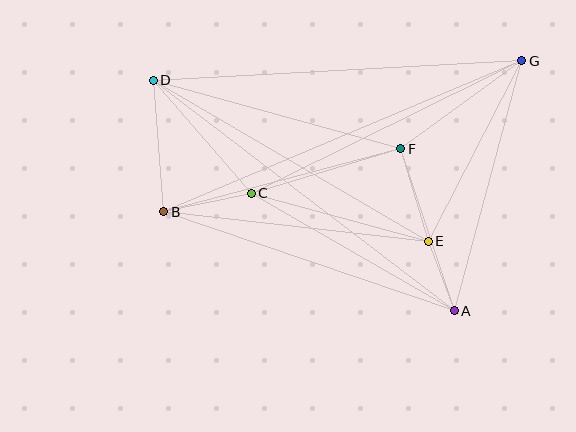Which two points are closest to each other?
Points A and E are closest to each other.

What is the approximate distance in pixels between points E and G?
The distance between E and G is approximately 203 pixels.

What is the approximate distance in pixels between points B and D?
The distance between B and D is approximately 132 pixels.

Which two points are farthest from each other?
Points B and G are farthest from each other.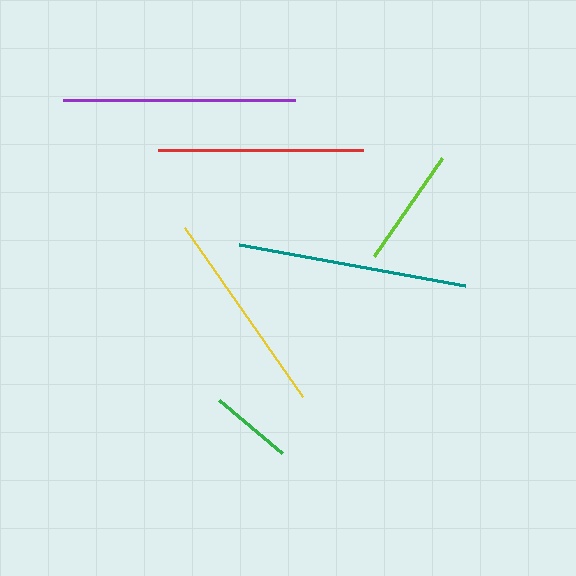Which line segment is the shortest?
The green line is the shortest at approximately 83 pixels.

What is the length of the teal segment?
The teal segment is approximately 229 pixels long.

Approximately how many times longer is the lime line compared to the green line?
The lime line is approximately 1.4 times the length of the green line.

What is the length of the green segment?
The green segment is approximately 83 pixels long.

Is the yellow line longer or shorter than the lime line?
The yellow line is longer than the lime line.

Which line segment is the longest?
The purple line is the longest at approximately 232 pixels.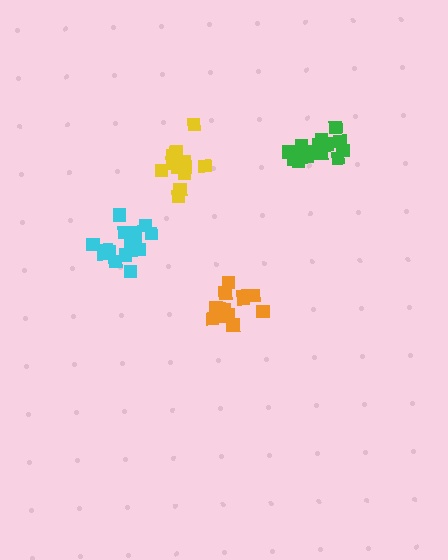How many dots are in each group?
Group 1: 17 dots, Group 2: 13 dots, Group 3: 12 dots, Group 4: 16 dots (58 total).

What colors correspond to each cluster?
The clusters are colored: green, orange, yellow, cyan.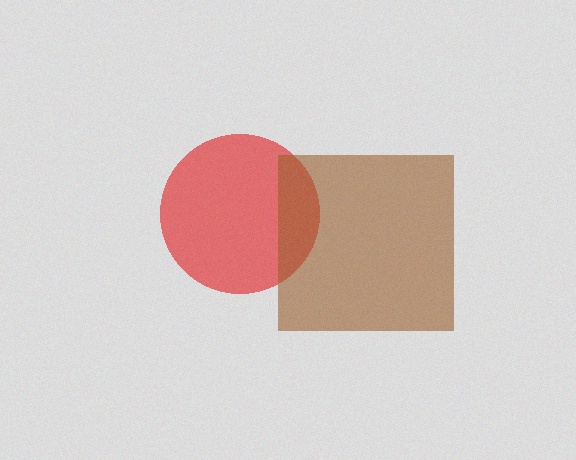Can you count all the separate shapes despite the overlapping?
Yes, there are 2 separate shapes.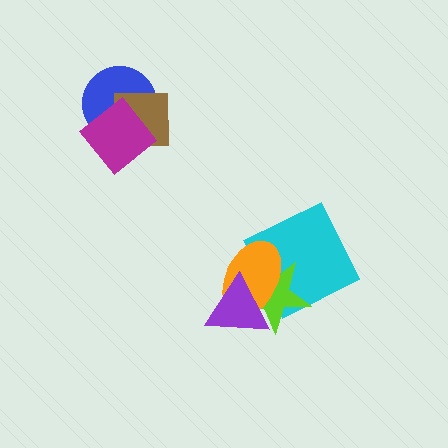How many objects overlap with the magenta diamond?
2 objects overlap with the magenta diamond.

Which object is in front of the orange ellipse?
The purple triangle is in front of the orange ellipse.